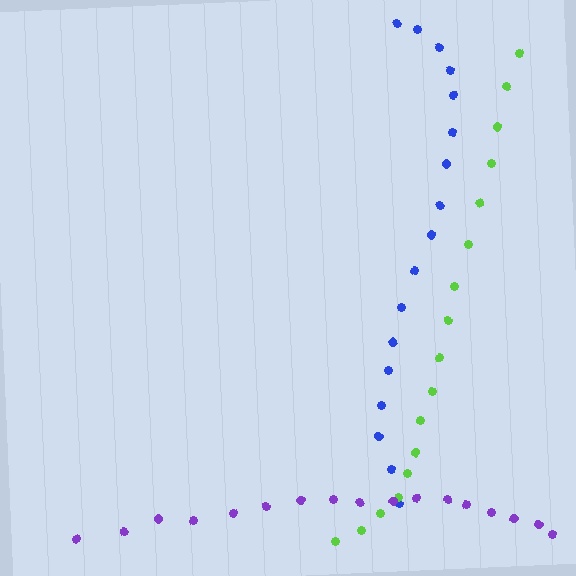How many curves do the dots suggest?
There are 3 distinct paths.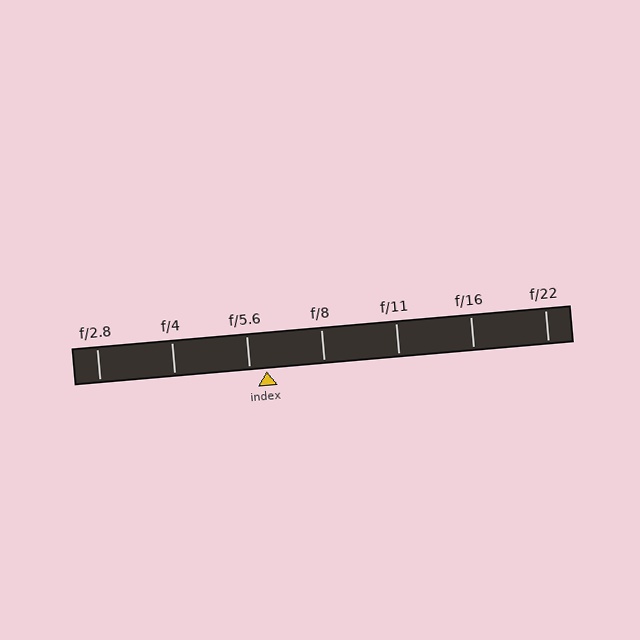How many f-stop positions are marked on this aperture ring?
There are 7 f-stop positions marked.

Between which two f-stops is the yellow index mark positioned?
The index mark is between f/5.6 and f/8.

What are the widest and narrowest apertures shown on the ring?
The widest aperture shown is f/2.8 and the narrowest is f/22.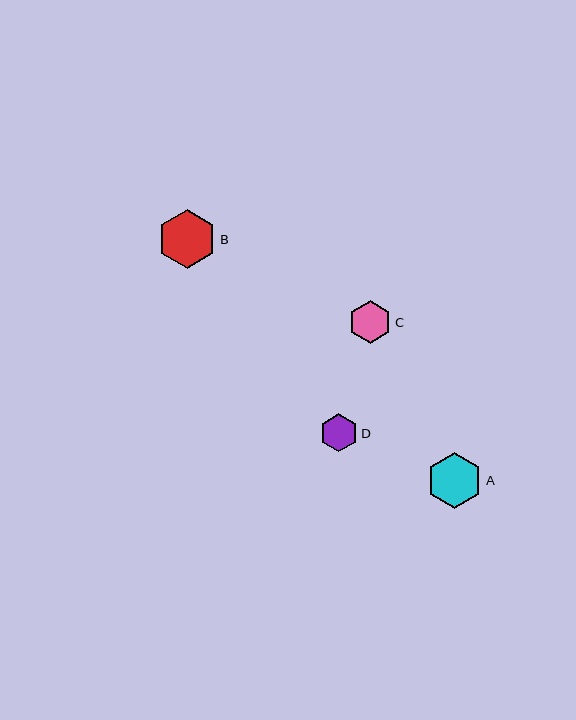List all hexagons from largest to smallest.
From largest to smallest: B, A, C, D.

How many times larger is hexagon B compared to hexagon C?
Hexagon B is approximately 1.4 times the size of hexagon C.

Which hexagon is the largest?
Hexagon B is the largest with a size of approximately 59 pixels.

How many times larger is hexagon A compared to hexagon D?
Hexagon A is approximately 1.5 times the size of hexagon D.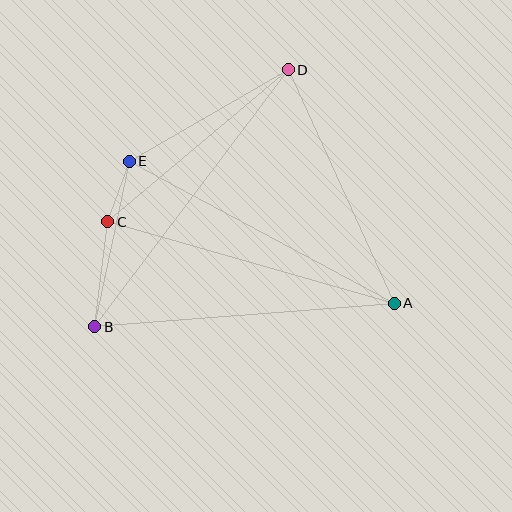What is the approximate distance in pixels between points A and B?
The distance between A and B is approximately 300 pixels.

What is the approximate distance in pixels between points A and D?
The distance between A and D is approximately 256 pixels.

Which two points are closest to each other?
Points C and E are closest to each other.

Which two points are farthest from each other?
Points B and D are farthest from each other.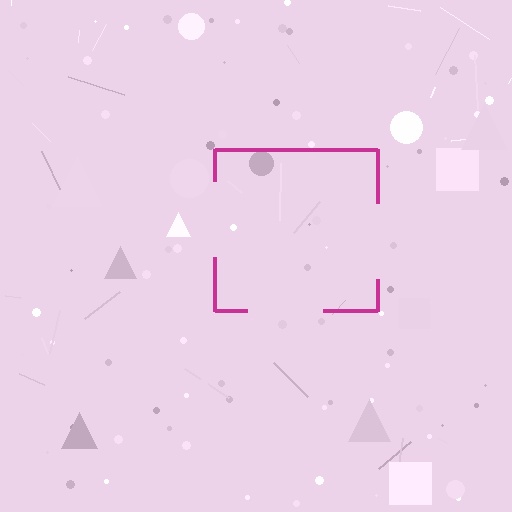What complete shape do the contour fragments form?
The contour fragments form a square.